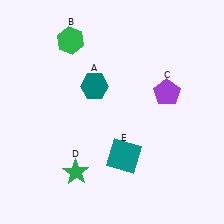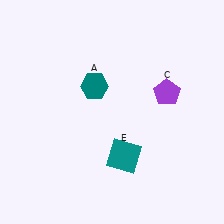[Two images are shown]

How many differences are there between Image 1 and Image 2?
There are 2 differences between the two images.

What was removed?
The green hexagon (B), the green star (D) were removed in Image 2.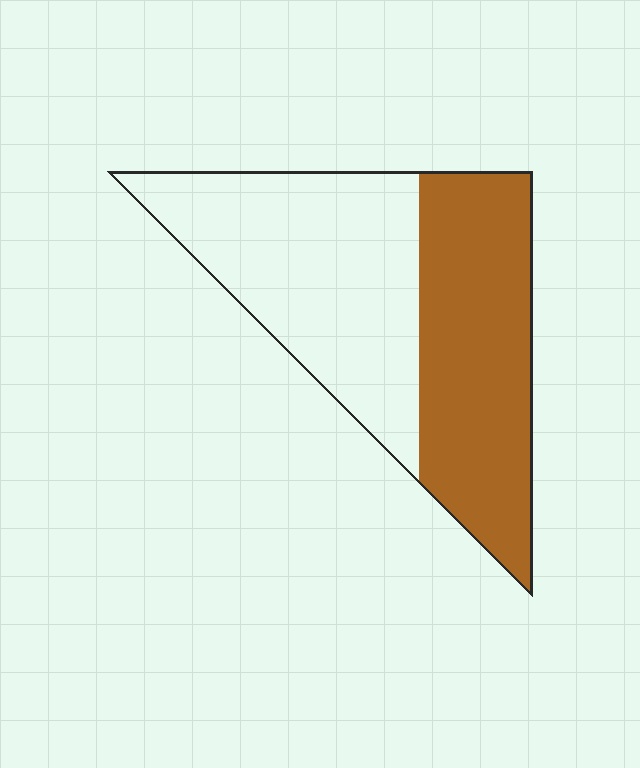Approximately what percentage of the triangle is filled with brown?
Approximately 45%.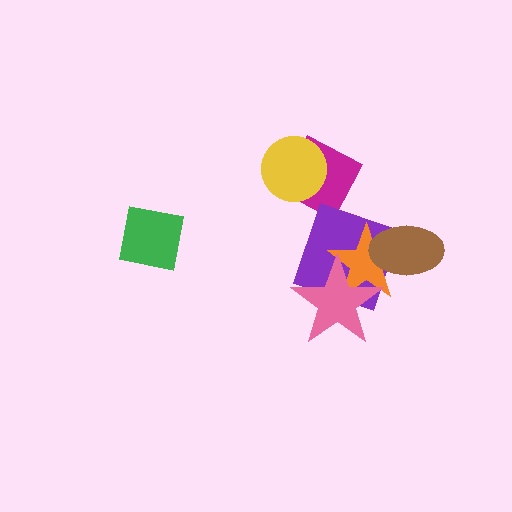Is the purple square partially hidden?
Yes, it is partially covered by another shape.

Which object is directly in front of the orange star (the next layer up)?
The brown ellipse is directly in front of the orange star.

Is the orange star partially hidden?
Yes, it is partially covered by another shape.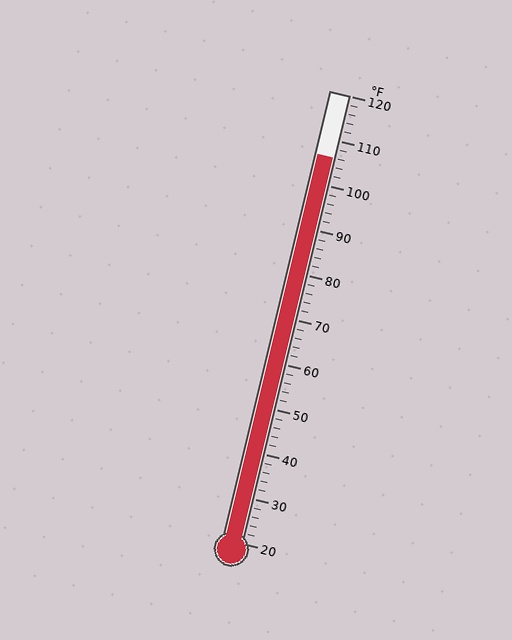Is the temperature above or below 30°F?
The temperature is above 30°F.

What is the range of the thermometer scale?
The thermometer scale ranges from 20°F to 120°F.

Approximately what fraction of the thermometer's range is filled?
The thermometer is filled to approximately 85% of its range.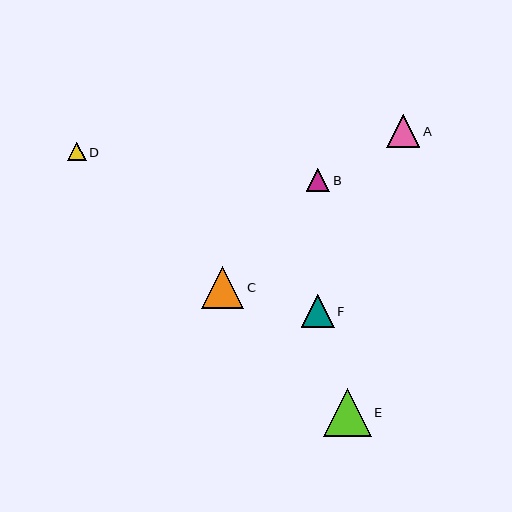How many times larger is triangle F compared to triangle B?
Triangle F is approximately 1.4 times the size of triangle B.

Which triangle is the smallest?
Triangle D is the smallest with a size of approximately 18 pixels.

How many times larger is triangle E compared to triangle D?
Triangle E is approximately 2.6 times the size of triangle D.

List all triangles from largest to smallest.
From largest to smallest: E, C, F, A, B, D.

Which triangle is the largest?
Triangle E is the largest with a size of approximately 48 pixels.